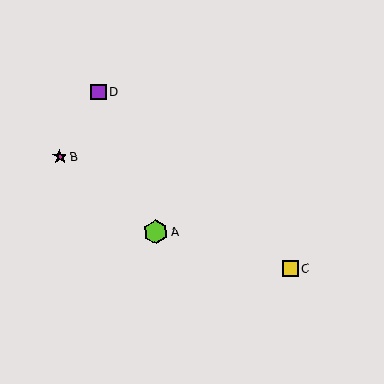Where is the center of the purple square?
The center of the purple square is at (98, 92).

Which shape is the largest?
The lime hexagon (labeled A) is the largest.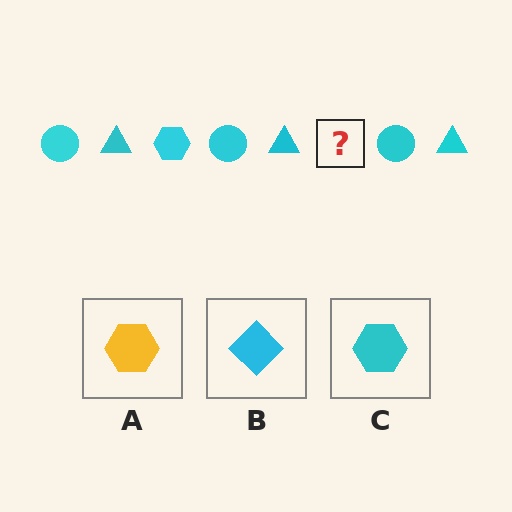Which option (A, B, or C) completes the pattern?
C.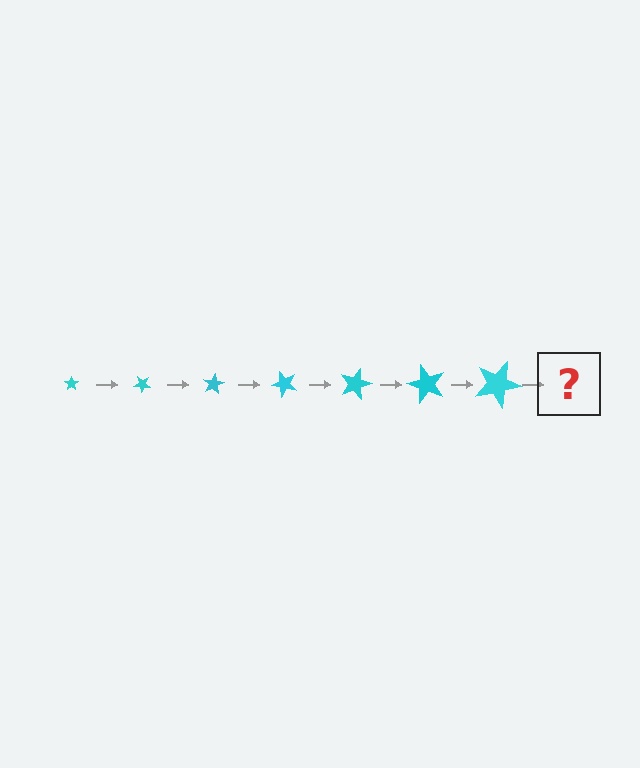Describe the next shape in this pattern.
It should be a star, larger than the previous one and rotated 280 degrees from the start.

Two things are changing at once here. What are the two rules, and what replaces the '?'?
The two rules are that the star grows larger each step and it rotates 40 degrees each step. The '?' should be a star, larger than the previous one and rotated 280 degrees from the start.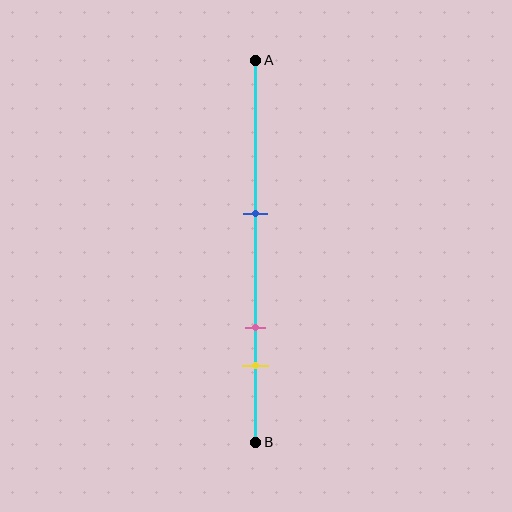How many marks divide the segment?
There are 3 marks dividing the segment.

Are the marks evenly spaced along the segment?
No, the marks are not evenly spaced.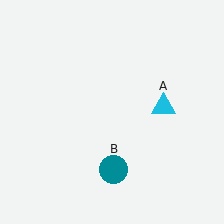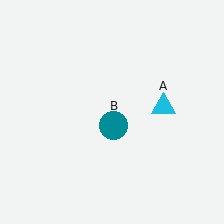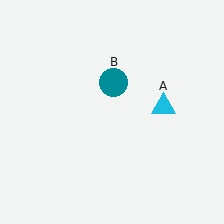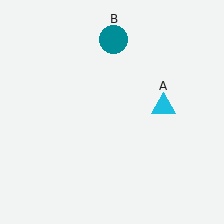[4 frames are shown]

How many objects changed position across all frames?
1 object changed position: teal circle (object B).